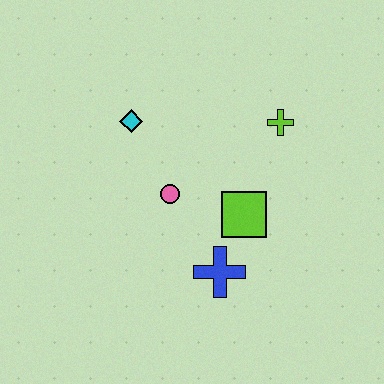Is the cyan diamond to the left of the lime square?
Yes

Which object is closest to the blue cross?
The lime square is closest to the blue cross.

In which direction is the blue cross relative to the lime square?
The blue cross is below the lime square.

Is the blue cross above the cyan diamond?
No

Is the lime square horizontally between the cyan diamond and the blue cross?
No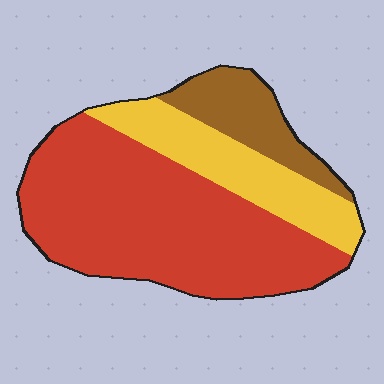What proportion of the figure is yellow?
Yellow takes up about one quarter (1/4) of the figure.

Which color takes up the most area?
Red, at roughly 60%.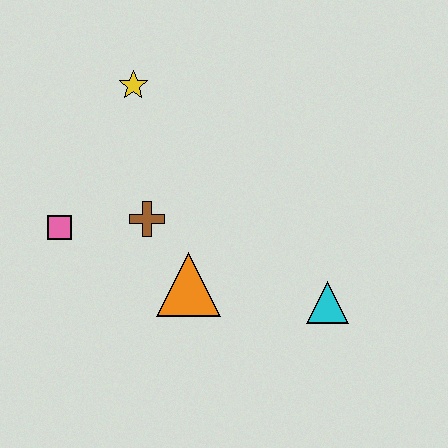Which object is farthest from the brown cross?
The cyan triangle is farthest from the brown cross.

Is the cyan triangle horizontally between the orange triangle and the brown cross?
No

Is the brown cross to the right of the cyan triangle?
No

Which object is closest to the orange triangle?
The brown cross is closest to the orange triangle.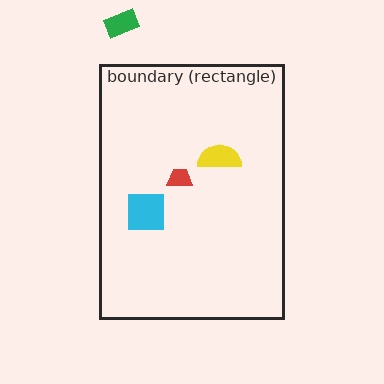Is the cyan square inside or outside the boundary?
Inside.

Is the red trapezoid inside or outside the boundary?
Inside.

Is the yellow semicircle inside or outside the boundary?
Inside.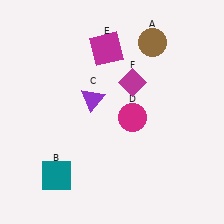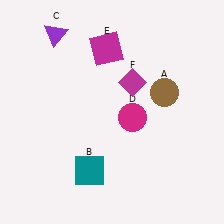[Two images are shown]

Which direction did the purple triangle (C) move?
The purple triangle (C) moved up.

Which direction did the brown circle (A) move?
The brown circle (A) moved down.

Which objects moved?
The objects that moved are: the brown circle (A), the teal square (B), the purple triangle (C).